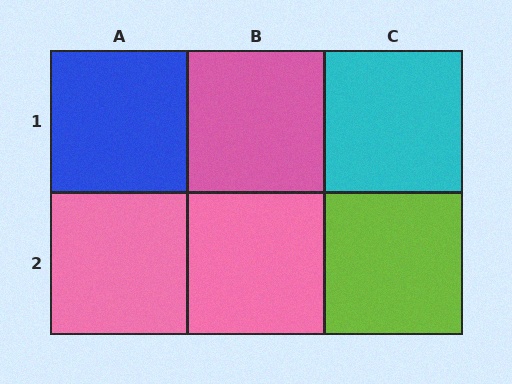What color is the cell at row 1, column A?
Blue.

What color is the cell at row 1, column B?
Pink.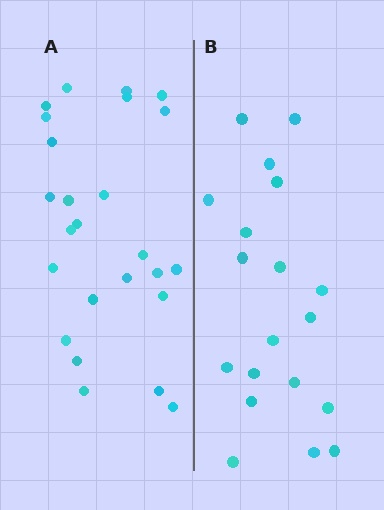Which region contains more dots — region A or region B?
Region A (the left region) has more dots.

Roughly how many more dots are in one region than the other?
Region A has about 6 more dots than region B.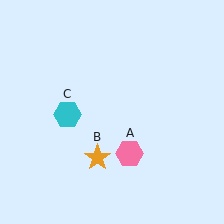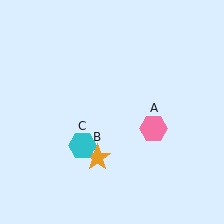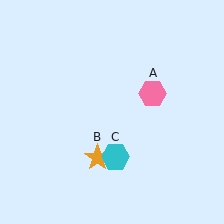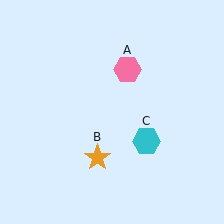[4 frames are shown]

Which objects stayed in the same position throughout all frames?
Orange star (object B) remained stationary.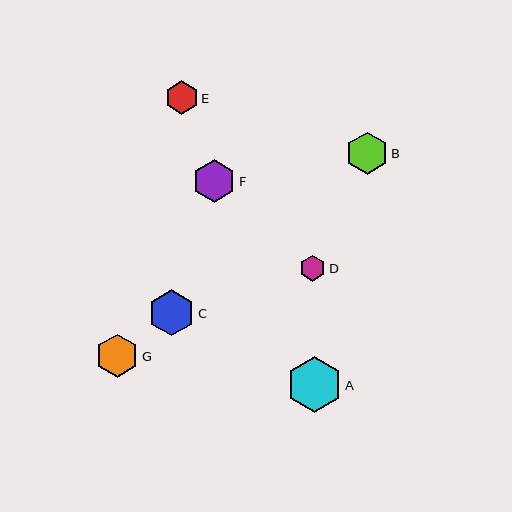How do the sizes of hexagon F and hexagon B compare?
Hexagon F and hexagon B are approximately the same size.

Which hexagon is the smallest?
Hexagon D is the smallest with a size of approximately 26 pixels.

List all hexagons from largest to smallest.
From largest to smallest: A, C, G, F, B, E, D.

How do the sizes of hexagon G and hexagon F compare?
Hexagon G and hexagon F are approximately the same size.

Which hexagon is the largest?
Hexagon A is the largest with a size of approximately 56 pixels.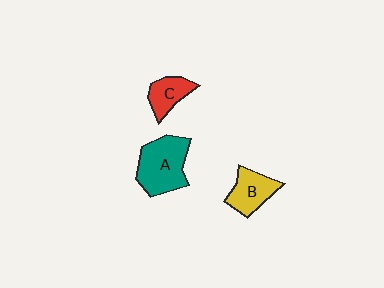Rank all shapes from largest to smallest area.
From largest to smallest: A (teal), B (yellow), C (red).